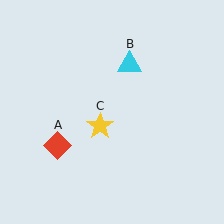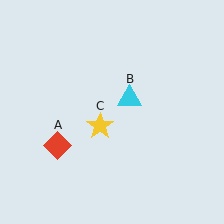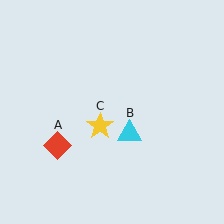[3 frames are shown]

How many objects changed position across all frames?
1 object changed position: cyan triangle (object B).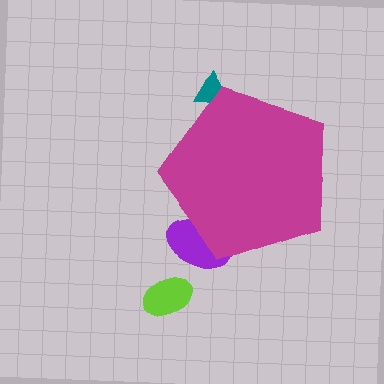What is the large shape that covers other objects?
A magenta pentagon.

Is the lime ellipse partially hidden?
No, the lime ellipse is fully visible.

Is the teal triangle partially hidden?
Yes, the teal triangle is partially hidden behind the magenta pentagon.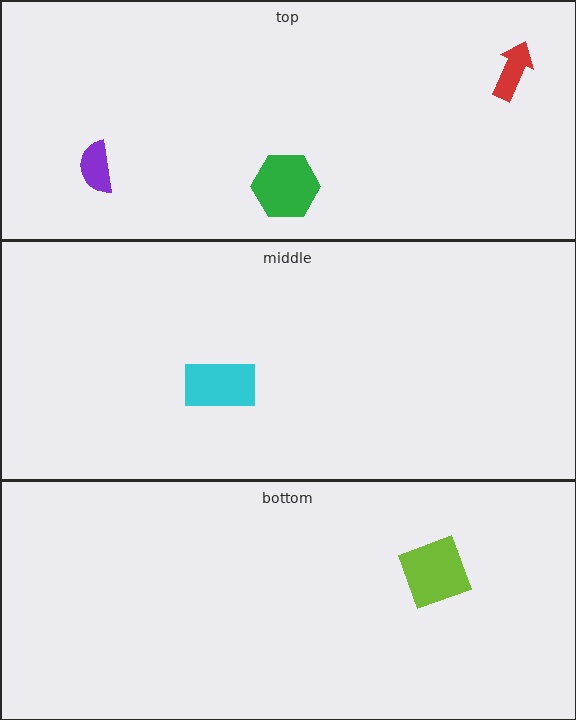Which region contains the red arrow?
The top region.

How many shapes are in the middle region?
1.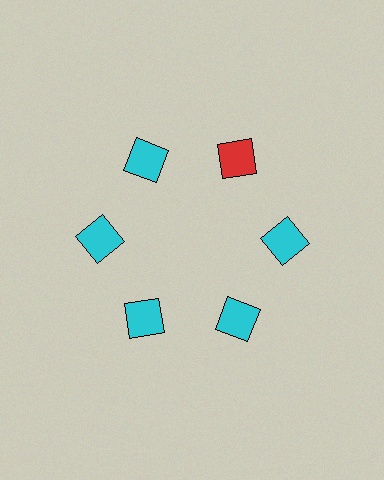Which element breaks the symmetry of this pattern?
The red diamond at roughly the 1 o'clock position breaks the symmetry. All other shapes are cyan diamonds.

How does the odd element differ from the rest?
It has a different color: red instead of cyan.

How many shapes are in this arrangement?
There are 6 shapes arranged in a ring pattern.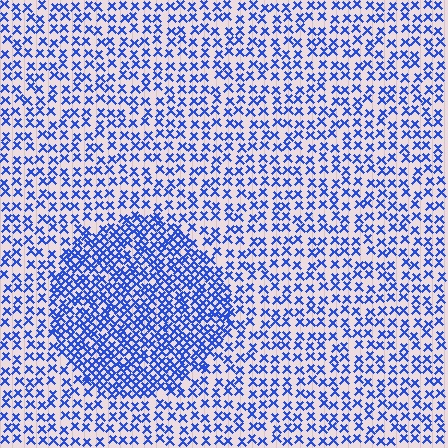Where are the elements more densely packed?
The elements are more densely packed inside the circle boundary.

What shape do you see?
I see a circle.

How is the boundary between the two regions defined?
The boundary is defined by a change in element density (approximately 2.0x ratio). All elements are the same color, size, and shape.